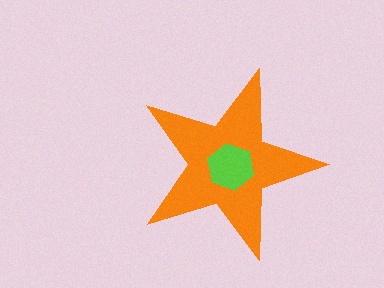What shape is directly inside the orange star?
The lime hexagon.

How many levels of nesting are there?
2.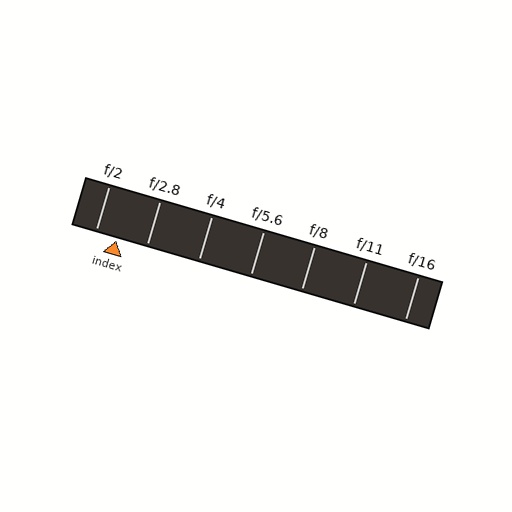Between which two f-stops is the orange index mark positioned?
The index mark is between f/2 and f/2.8.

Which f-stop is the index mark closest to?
The index mark is closest to f/2.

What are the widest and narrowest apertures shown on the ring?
The widest aperture shown is f/2 and the narrowest is f/16.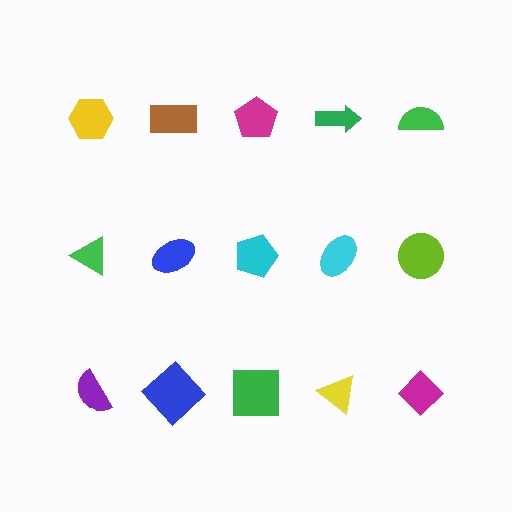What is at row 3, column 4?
A yellow triangle.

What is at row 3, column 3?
A green square.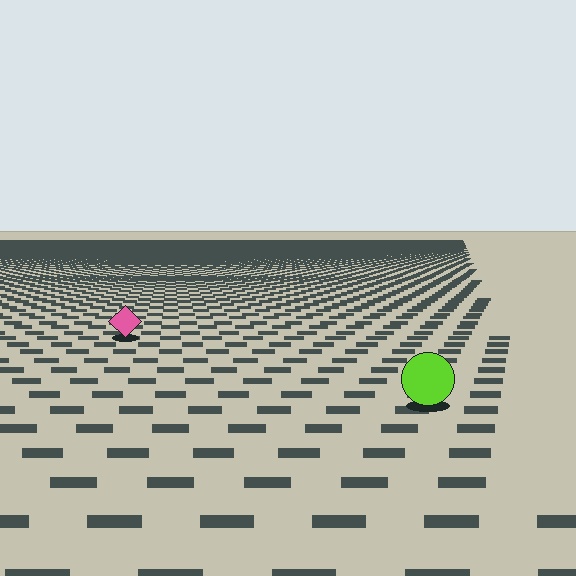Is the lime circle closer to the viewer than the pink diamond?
Yes. The lime circle is closer — you can tell from the texture gradient: the ground texture is coarser near it.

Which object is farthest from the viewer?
The pink diamond is farthest from the viewer. It appears smaller and the ground texture around it is denser.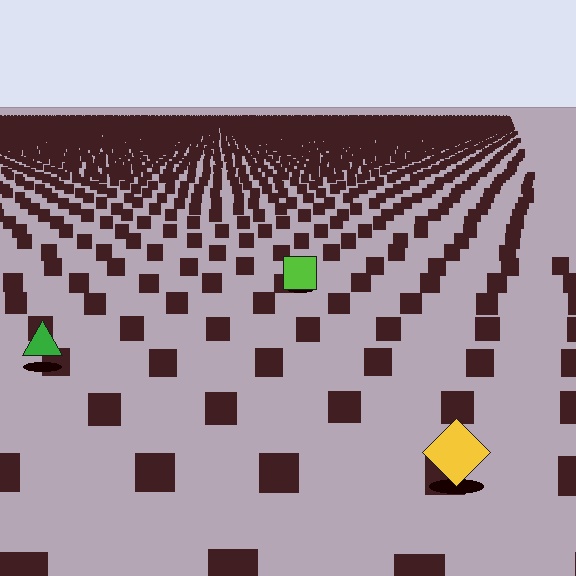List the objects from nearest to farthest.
From nearest to farthest: the yellow diamond, the green triangle, the lime square.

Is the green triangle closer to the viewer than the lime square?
Yes. The green triangle is closer — you can tell from the texture gradient: the ground texture is coarser near it.